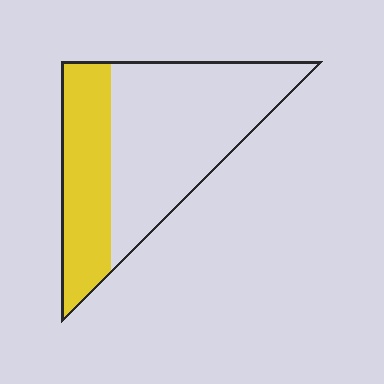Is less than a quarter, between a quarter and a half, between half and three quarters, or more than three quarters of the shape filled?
Between a quarter and a half.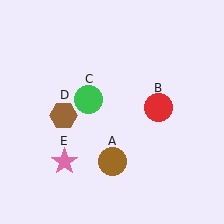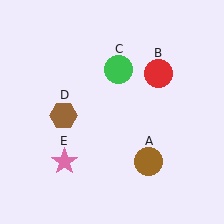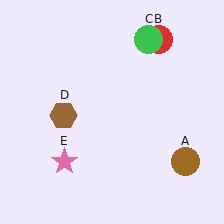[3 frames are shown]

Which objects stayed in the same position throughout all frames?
Brown hexagon (object D) and pink star (object E) remained stationary.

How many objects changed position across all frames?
3 objects changed position: brown circle (object A), red circle (object B), green circle (object C).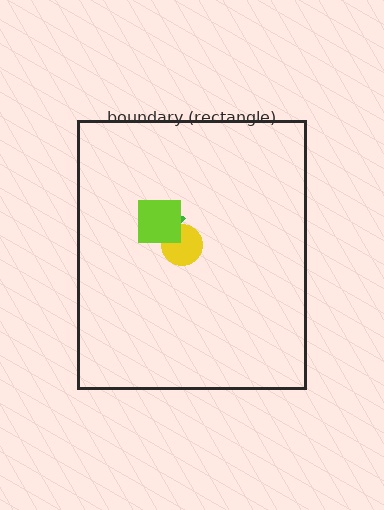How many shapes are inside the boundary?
3 inside, 0 outside.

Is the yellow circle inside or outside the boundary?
Inside.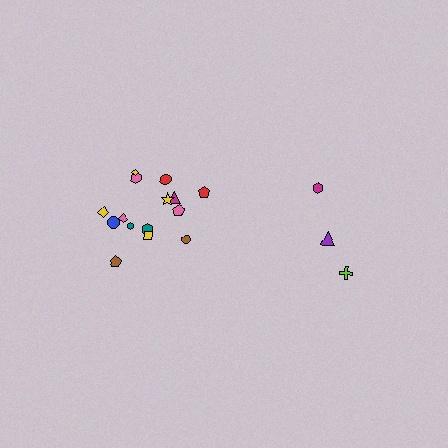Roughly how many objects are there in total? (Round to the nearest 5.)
Roughly 20 objects in total.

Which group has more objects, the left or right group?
The left group.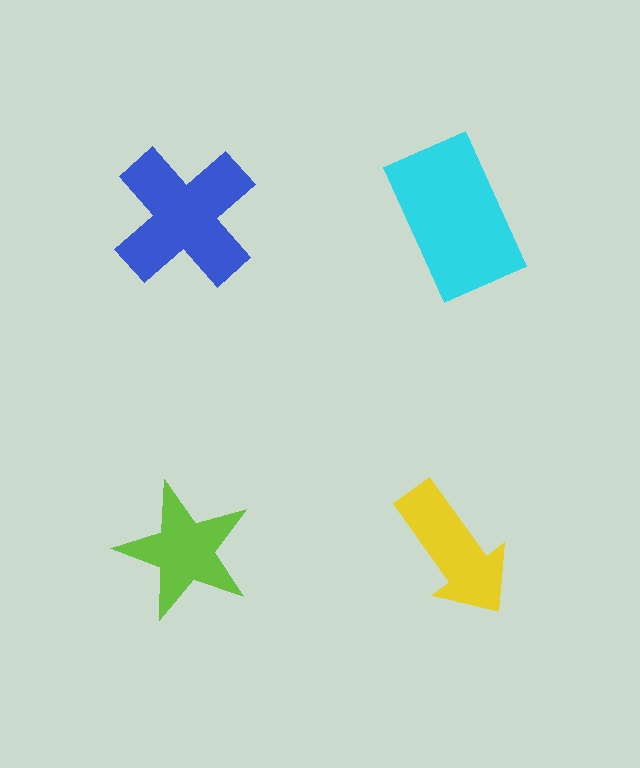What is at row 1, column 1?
A blue cross.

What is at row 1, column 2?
A cyan rectangle.